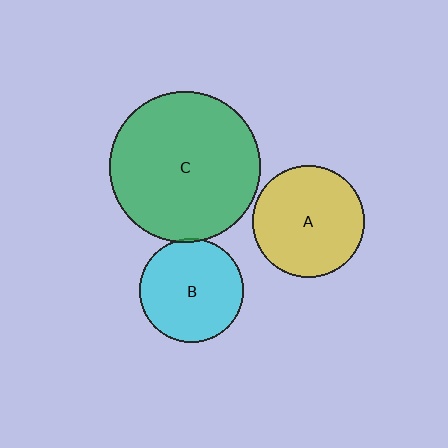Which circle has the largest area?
Circle C (green).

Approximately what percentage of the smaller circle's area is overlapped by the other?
Approximately 5%.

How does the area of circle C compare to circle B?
Approximately 2.1 times.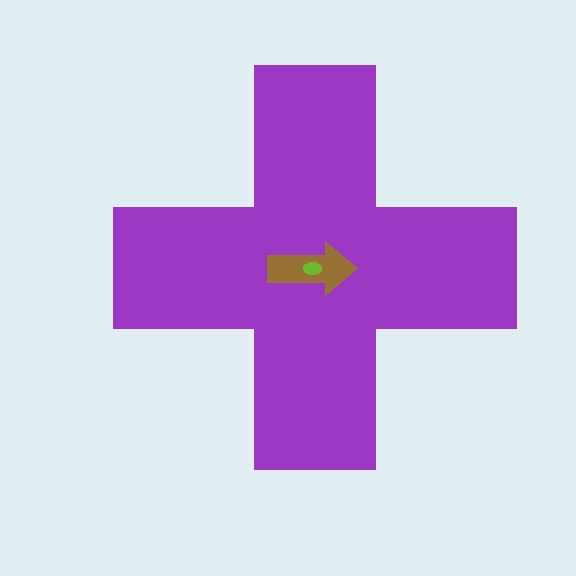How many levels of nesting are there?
3.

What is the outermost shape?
The purple cross.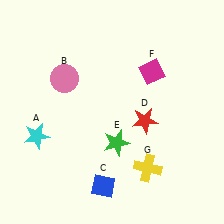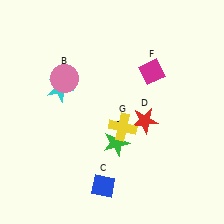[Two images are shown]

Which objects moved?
The objects that moved are: the cyan star (A), the yellow cross (G).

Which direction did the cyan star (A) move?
The cyan star (A) moved up.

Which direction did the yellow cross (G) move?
The yellow cross (G) moved up.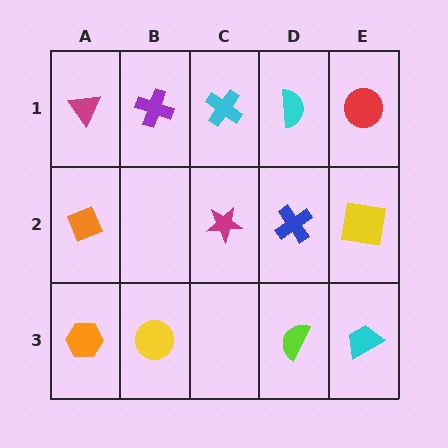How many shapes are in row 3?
4 shapes.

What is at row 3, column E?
A cyan trapezoid.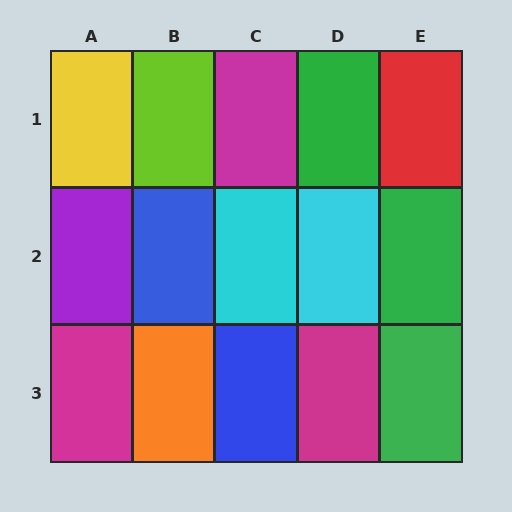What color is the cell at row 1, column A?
Yellow.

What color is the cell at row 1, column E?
Red.